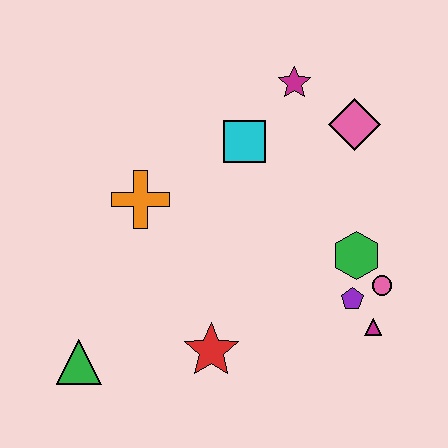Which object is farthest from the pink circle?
The green triangle is farthest from the pink circle.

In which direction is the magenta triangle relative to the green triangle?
The magenta triangle is to the right of the green triangle.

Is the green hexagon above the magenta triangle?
Yes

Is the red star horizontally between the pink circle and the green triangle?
Yes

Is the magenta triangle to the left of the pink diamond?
No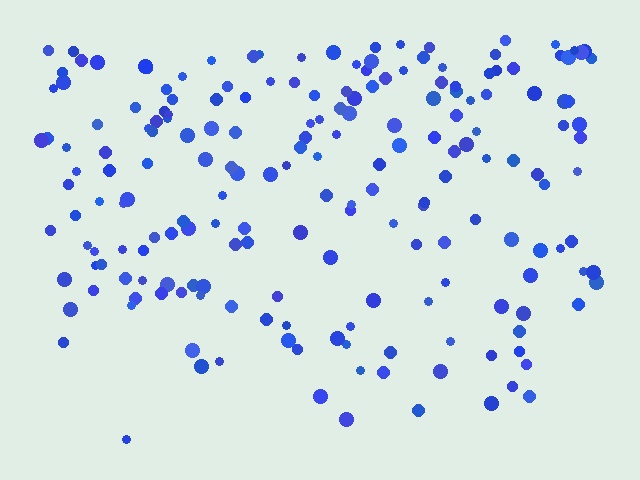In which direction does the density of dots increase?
From bottom to top, with the top side densest.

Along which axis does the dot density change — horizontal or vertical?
Vertical.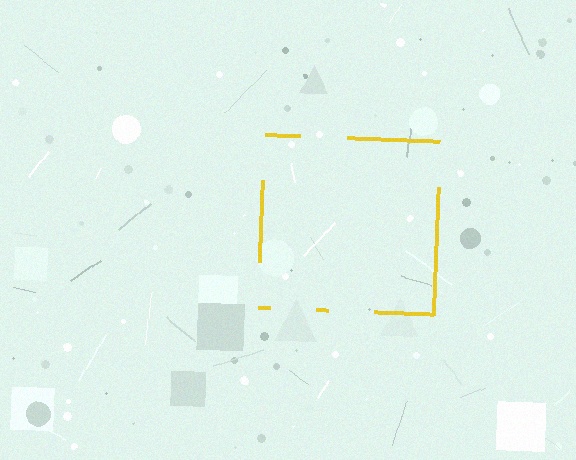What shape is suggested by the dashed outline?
The dashed outline suggests a square.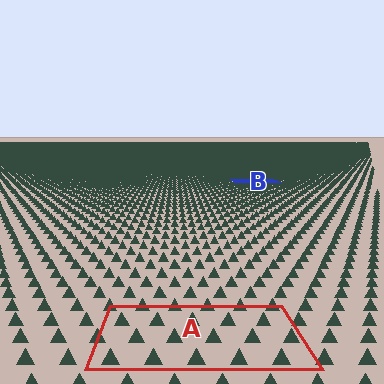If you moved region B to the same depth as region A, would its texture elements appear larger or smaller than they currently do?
They would appear larger. At a closer depth, the same texture elements are projected at a bigger on-screen size.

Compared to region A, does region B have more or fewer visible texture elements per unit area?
Region B has more texture elements per unit area — they are packed more densely because it is farther away.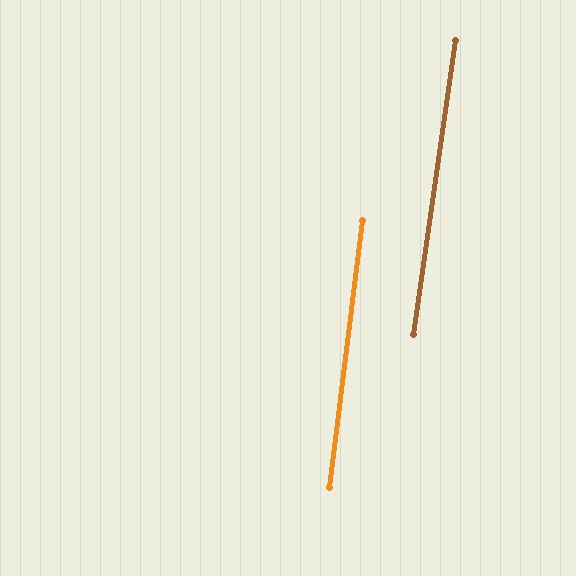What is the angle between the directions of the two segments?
Approximately 1 degree.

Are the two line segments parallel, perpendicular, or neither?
Parallel — their directions differ by only 0.9°.